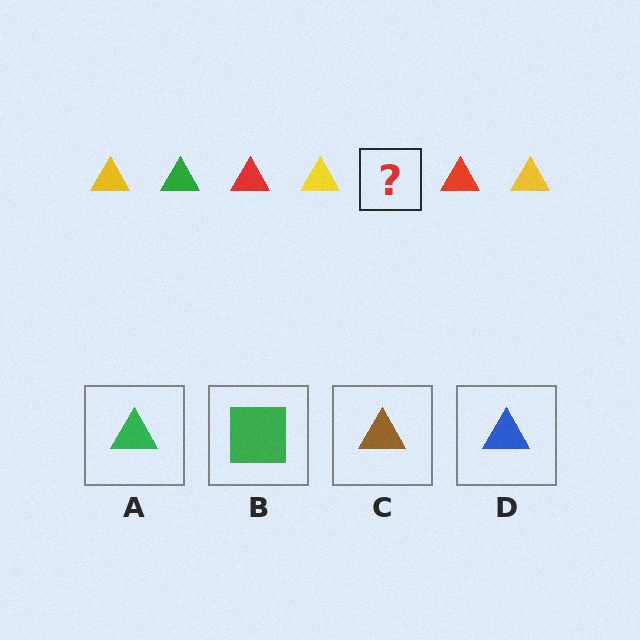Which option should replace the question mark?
Option A.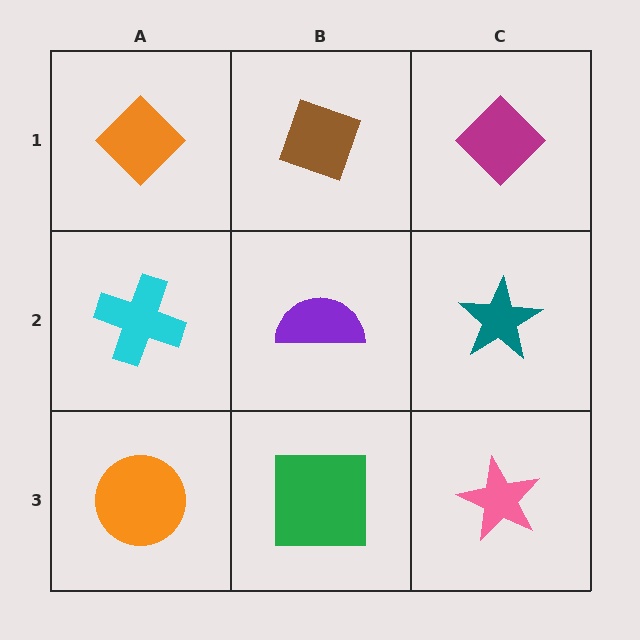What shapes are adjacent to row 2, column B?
A brown diamond (row 1, column B), a green square (row 3, column B), a cyan cross (row 2, column A), a teal star (row 2, column C).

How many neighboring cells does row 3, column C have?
2.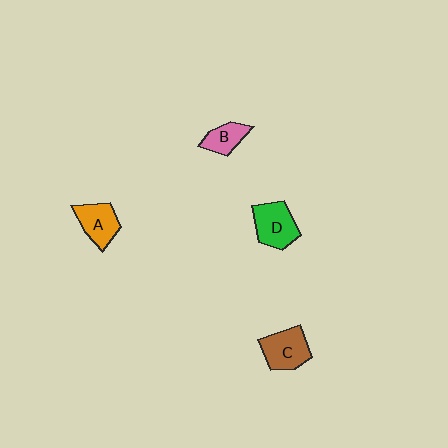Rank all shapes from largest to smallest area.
From largest to smallest: C (brown), D (green), A (orange), B (pink).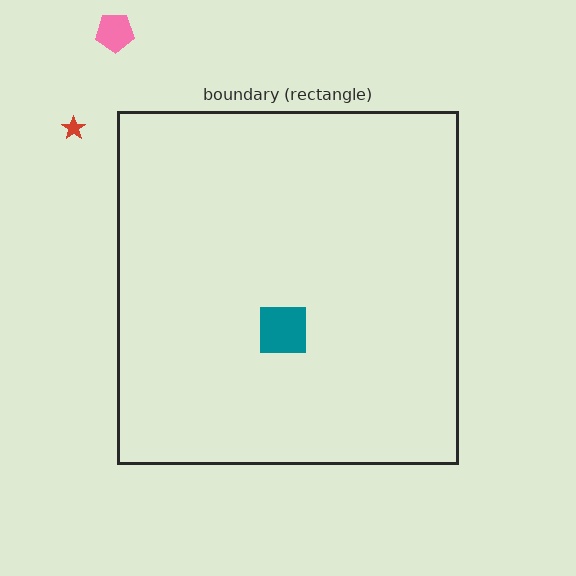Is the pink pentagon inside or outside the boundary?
Outside.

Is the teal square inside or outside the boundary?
Inside.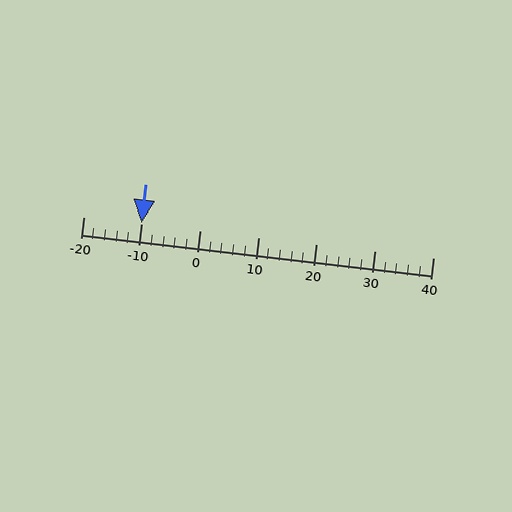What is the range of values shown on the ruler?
The ruler shows values from -20 to 40.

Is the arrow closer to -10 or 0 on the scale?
The arrow is closer to -10.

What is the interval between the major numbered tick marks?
The major tick marks are spaced 10 units apart.